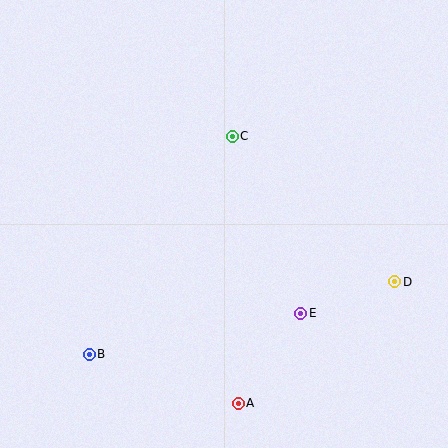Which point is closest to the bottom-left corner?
Point B is closest to the bottom-left corner.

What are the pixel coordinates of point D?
Point D is at (395, 282).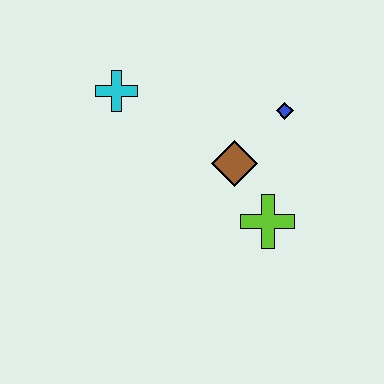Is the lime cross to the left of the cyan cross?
No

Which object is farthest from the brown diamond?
The cyan cross is farthest from the brown diamond.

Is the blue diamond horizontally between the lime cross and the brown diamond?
No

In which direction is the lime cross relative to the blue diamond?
The lime cross is below the blue diamond.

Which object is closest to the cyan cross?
The brown diamond is closest to the cyan cross.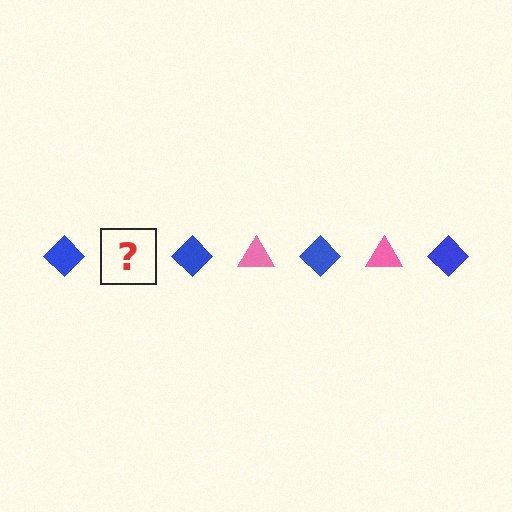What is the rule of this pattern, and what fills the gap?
The rule is that the pattern alternates between blue diamond and pink triangle. The gap should be filled with a pink triangle.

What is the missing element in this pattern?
The missing element is a pink triangle.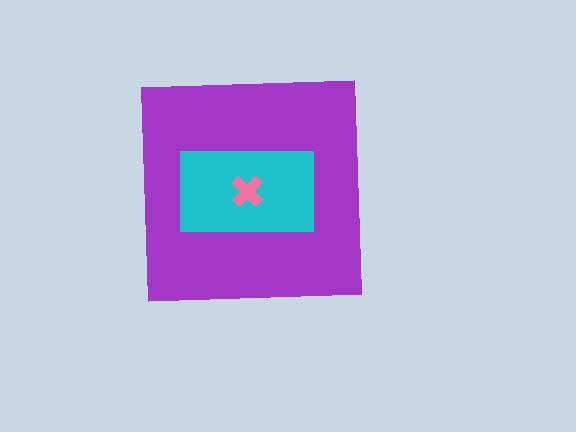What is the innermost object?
The pink cross.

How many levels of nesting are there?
3.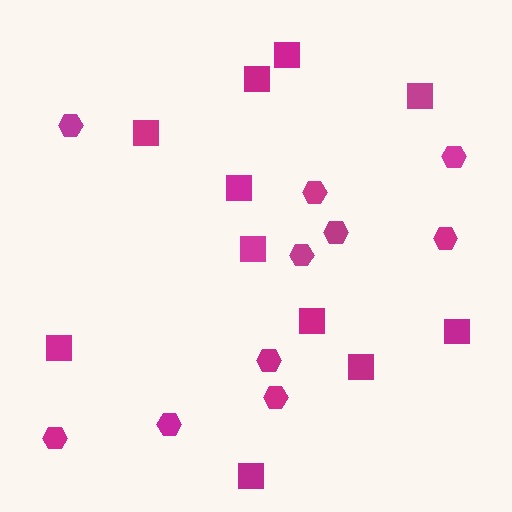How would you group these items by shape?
There are 2 groups: one group of hexagons (10) and one group of squares (11).